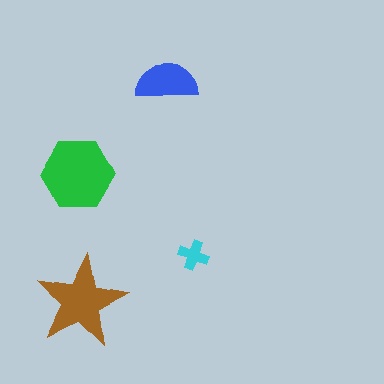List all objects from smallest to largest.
The cyan cross, the blue semicircle, the brown star, the green hexagon.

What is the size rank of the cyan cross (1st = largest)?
4th.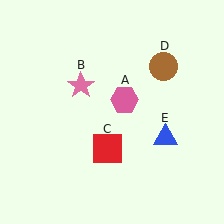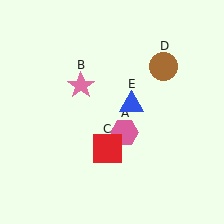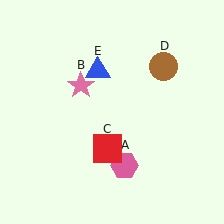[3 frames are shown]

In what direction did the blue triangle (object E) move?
The blue triangle (object E) moved up and to the left.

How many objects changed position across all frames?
2 objects changed position: pink hexagon (object A), blue triangle (object E).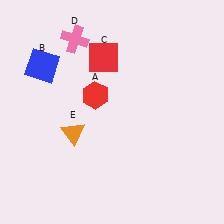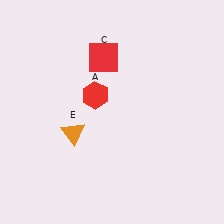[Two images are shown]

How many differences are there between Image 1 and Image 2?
There are 2 differences between the two images.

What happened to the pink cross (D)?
The pink cross (D) was removed in Image 2. It was in the top-left area of Image 1.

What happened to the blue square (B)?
The blue square (B) was removed in Image 2. It was in the top-left area of Image 1.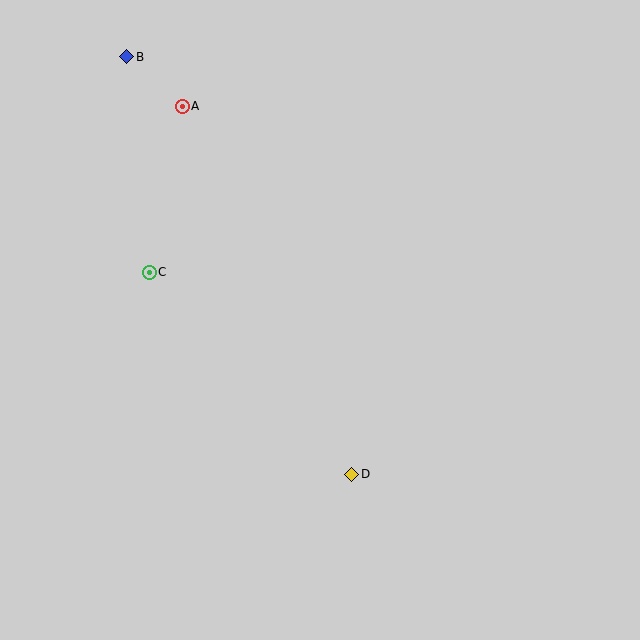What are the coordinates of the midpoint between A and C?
The midpoint between A and C is at (166, 189).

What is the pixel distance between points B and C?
The distance between B and C is 217 pixels.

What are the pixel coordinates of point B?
Point B is at (127, 56).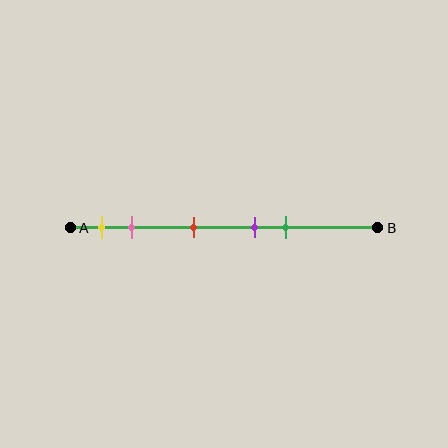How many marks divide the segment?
There are 5 marks dividing the segment.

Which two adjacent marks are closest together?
The purple and green marks are the closest adjacent pair.